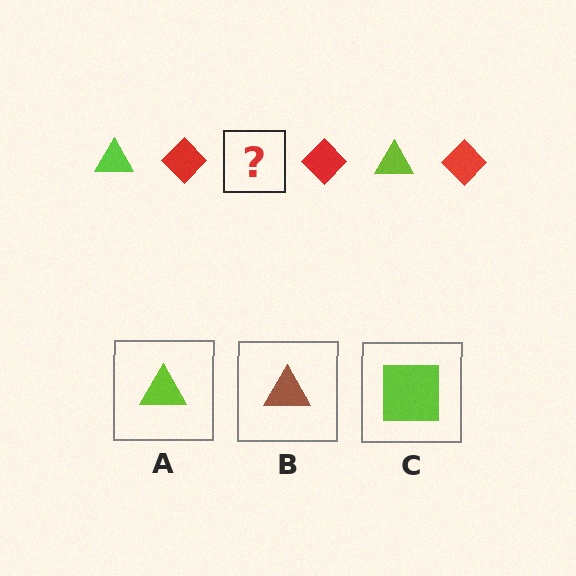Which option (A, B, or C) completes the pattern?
A.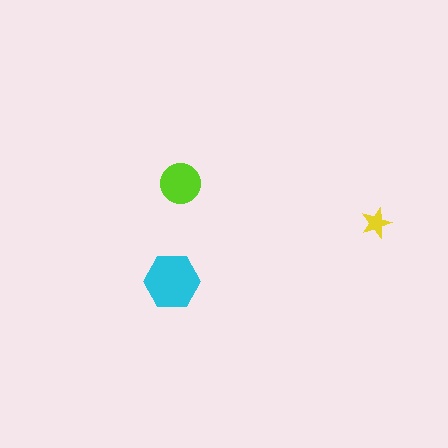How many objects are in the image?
There are 3 objects in the image.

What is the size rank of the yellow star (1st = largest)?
3rd.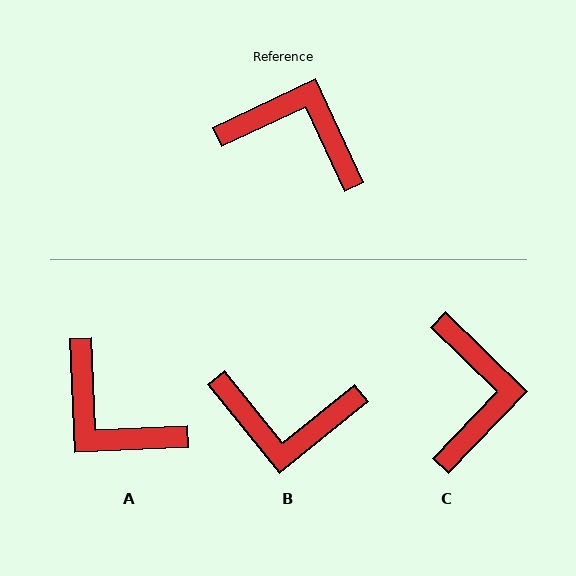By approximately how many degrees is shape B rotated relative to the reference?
Approximately 166 degrees clockwise.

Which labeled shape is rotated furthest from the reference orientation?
B, about 166 degrees away.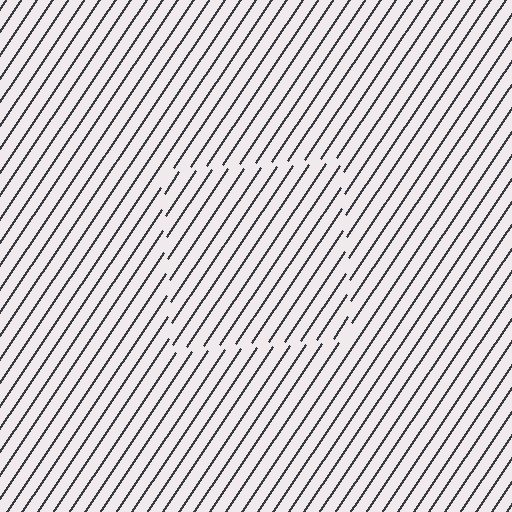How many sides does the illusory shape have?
4 sides — the line-ends trace a square.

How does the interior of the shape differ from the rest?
The interior of the shape contains the same grating, shifted by half a period — the contour is defined by the phase discontinuity where line-ends from the inner and outer gratings abut.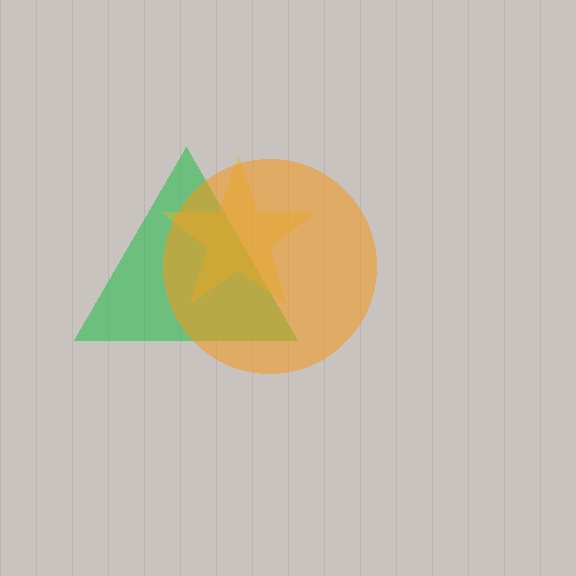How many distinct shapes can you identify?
There are 3 distinct shapes: a green triangle, a yellow star, an orange circle.